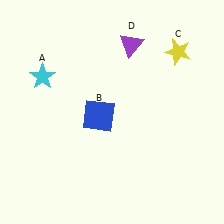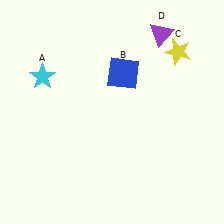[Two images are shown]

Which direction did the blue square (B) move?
The blue square (B) moved up.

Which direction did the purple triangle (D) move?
The purple triangle (D) moved right.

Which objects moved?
The objects that moved are: the blue square (B), the purple triangle (D).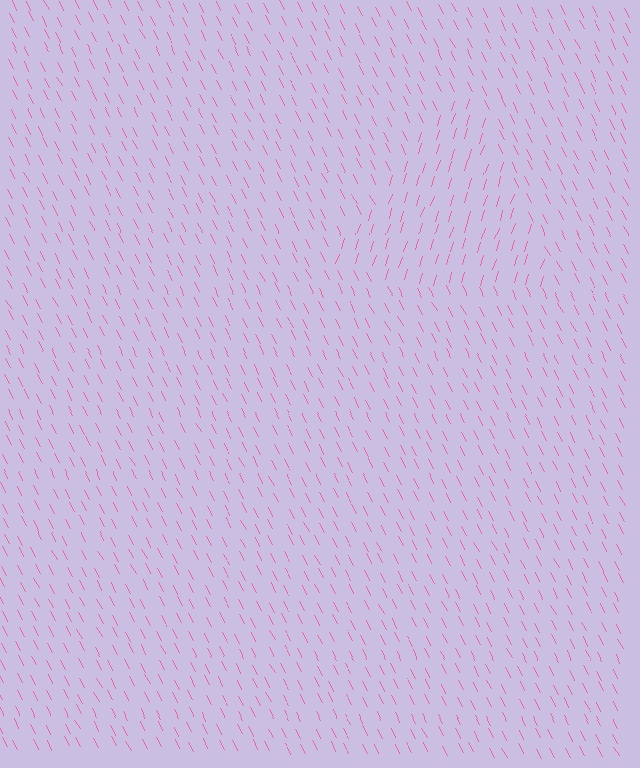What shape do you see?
I see a triangle.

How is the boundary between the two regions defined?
The boundary is defined purely by a change in line orientation (approximately 45 degrees difference). All lines are the same color and thickness.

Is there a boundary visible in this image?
Yes, there is a texture boundary formed by a change in line orientation.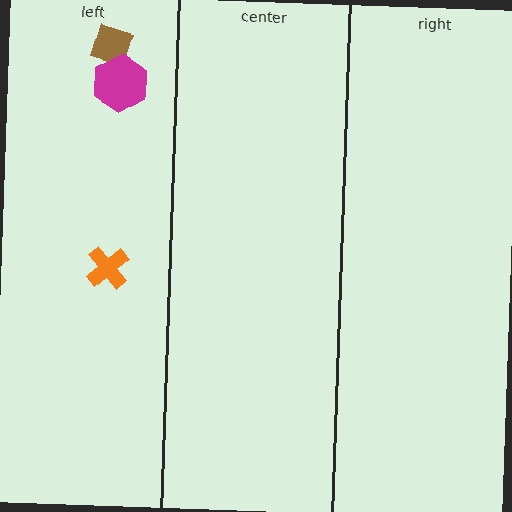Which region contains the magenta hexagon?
The left region.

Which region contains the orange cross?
The left region.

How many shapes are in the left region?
3.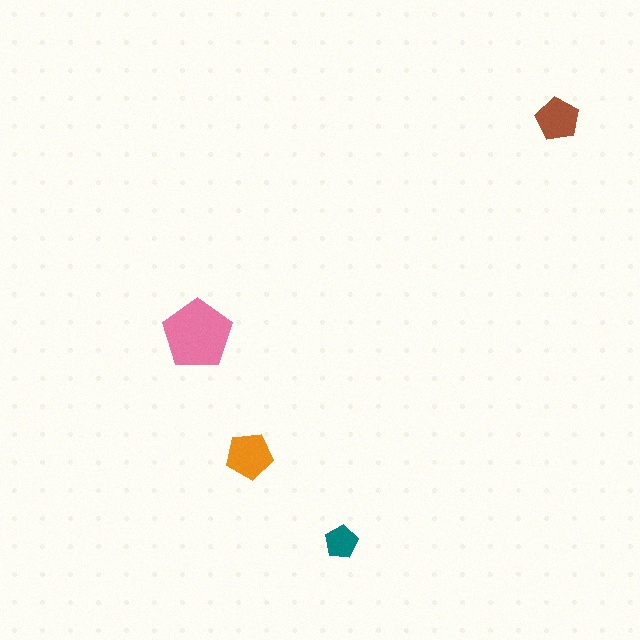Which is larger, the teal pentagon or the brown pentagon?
The brown one.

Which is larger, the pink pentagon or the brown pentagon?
The pink one.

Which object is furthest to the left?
The pink pentagon is leftmost.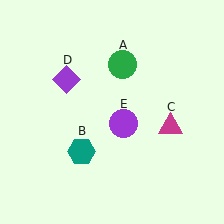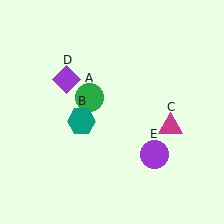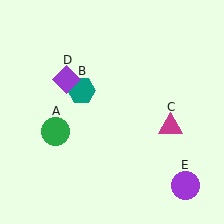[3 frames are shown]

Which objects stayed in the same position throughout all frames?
Magenta triangle (object C) and purple diamond (object D) remained stationary.